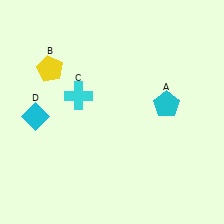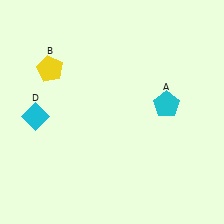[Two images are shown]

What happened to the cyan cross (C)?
The cyan cross (C) was removed in Image 2. It was in the top-left area of Image 1.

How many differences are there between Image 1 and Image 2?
There is 1 difference between the two images.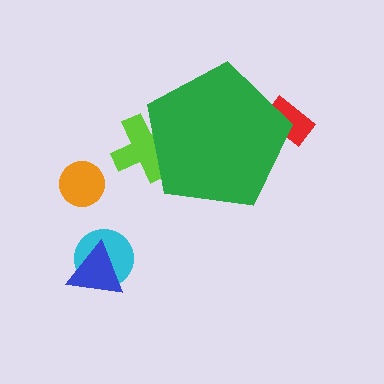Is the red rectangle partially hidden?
Yes, the red rectangle is partially hidden behind the green pentagon.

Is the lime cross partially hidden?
Yes, the lime cross is partially hidden behind the green pentagon.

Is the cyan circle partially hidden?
No, the cyan circle is fully visible.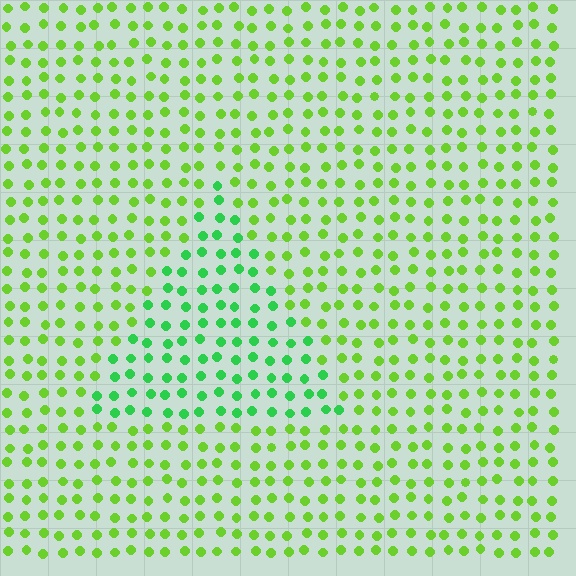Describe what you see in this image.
The image is filled with small lime elements in a uniform arrangement. A triangle-shaped region is visible where the elements are tinted to a slightly different hue, forming a subtle color boundary.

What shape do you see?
I see a triangle.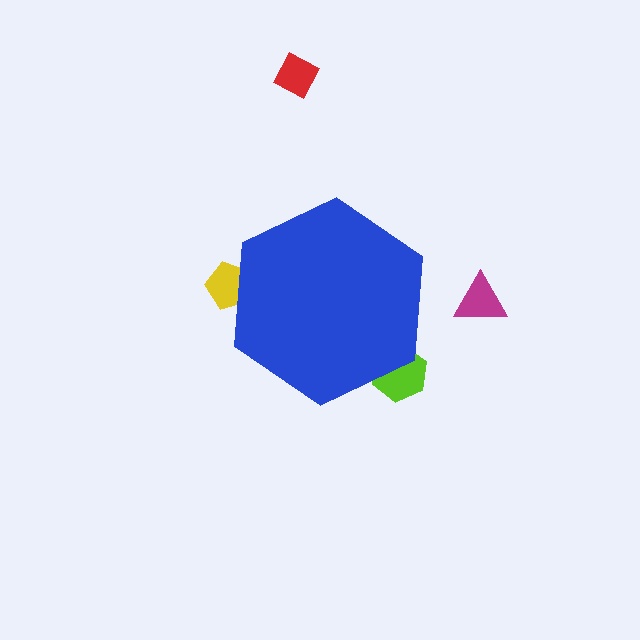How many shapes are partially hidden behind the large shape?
2 shapes are partially hidden.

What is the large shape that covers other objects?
A blue hexagon.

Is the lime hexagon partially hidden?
Yes, the lime hexagon is partially hidden behind the blue hexagon.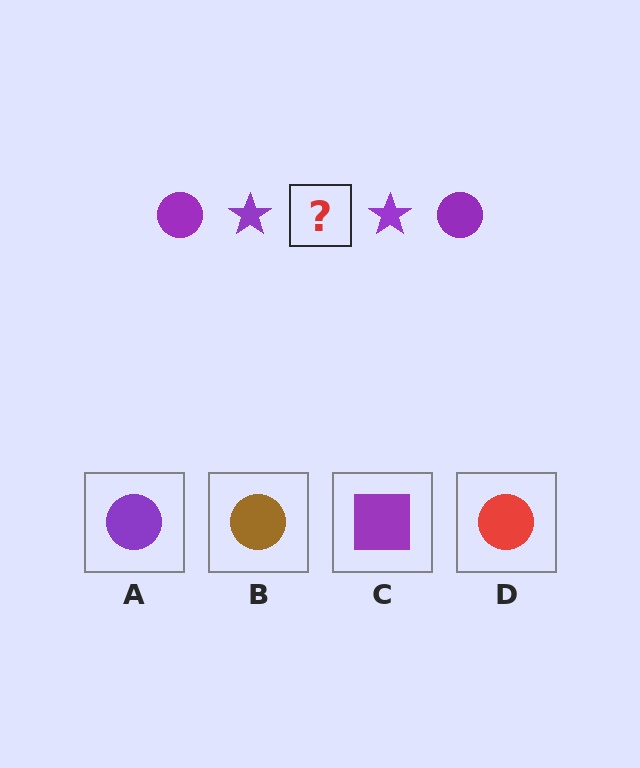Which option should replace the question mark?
Option A.